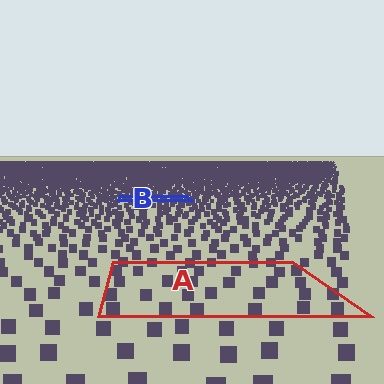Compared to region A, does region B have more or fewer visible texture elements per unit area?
Region B has more texture elements per unit area — they are packed more densely because it is farther away.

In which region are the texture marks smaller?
The texture marks are smaller in region B, because it is farther away.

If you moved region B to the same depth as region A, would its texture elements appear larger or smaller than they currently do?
They would appear larger. At a closer depth, the same texture elements are projected at a bigger on-screen size.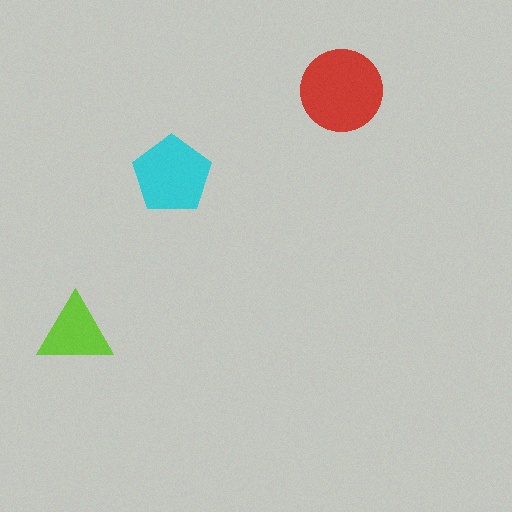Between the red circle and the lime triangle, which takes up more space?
The red circle.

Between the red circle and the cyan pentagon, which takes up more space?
The red circle.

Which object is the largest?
The red circle.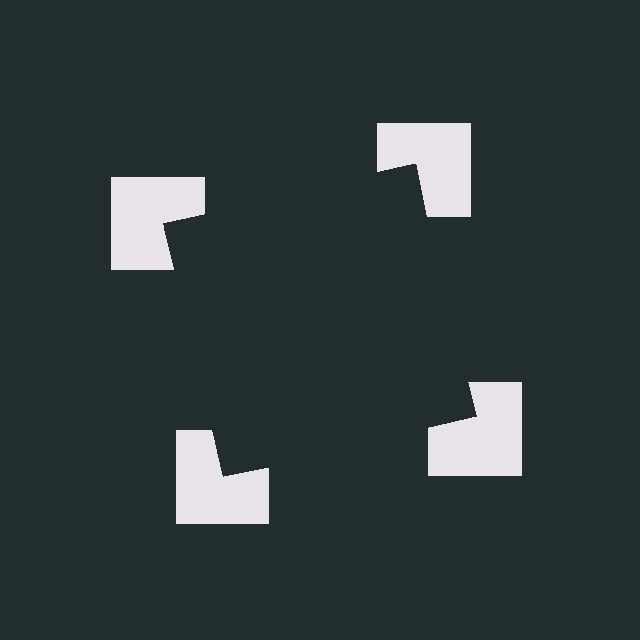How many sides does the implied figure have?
4 sides.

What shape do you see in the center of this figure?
An illusory square — its edges are inferred from the aligned wedge cuts in the notched squares, not physically drawn.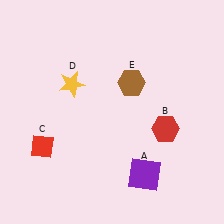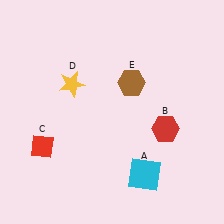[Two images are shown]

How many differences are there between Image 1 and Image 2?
There is 1 difference between the two images.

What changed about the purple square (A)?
In Image 1, A is purple. In Image 2, it changed to cyan.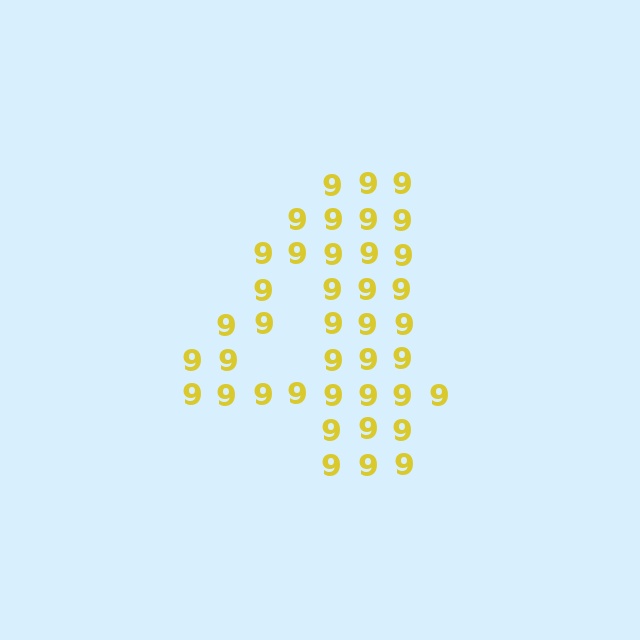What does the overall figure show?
The overall figure shows the digit 4.